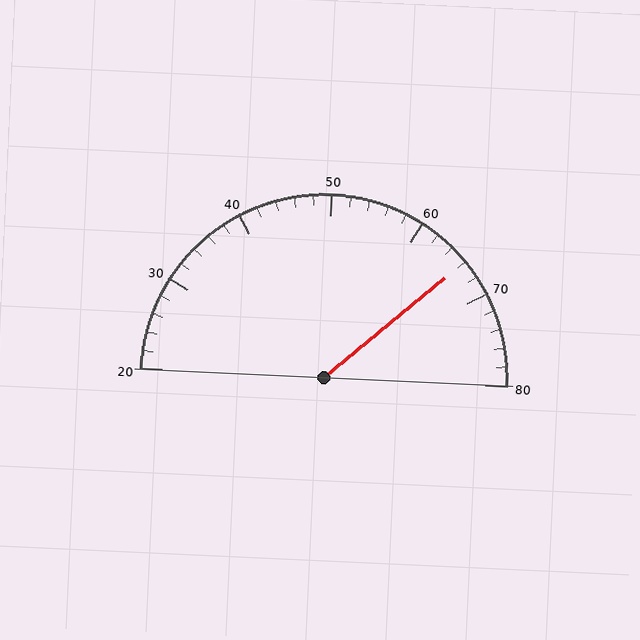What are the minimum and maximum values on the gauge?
The gauge ranges from 20 to 80.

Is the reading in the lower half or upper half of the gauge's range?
The reading is in the upper half of the range (20 to 80).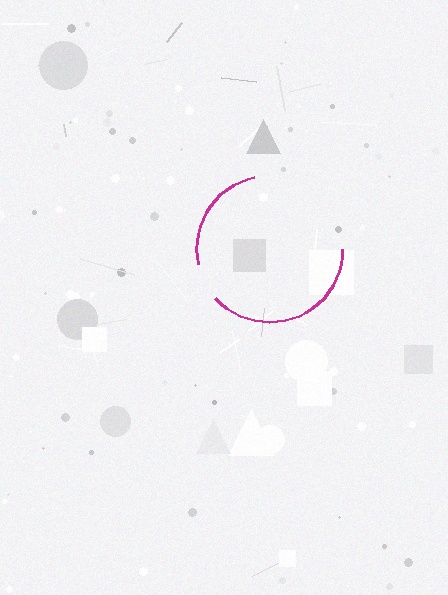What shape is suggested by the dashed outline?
The dashed outline suggests a circle.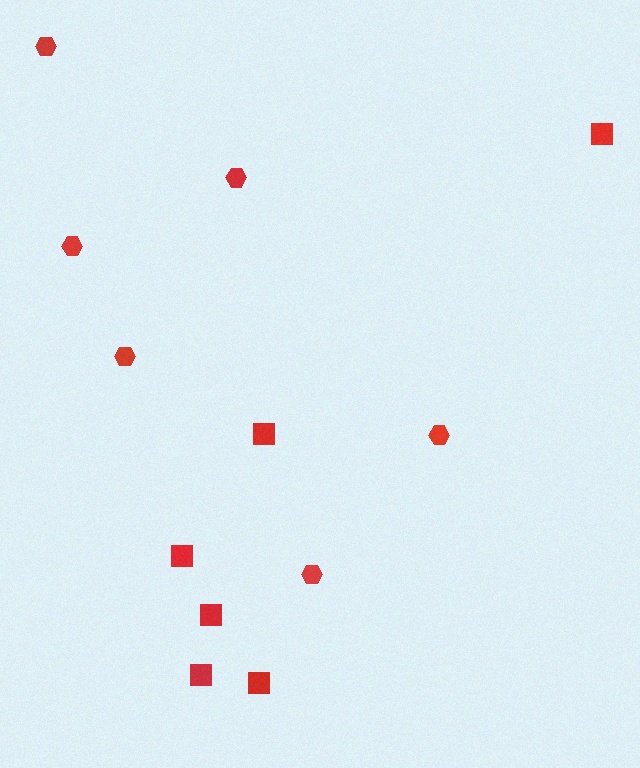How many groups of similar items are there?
There are 2 groups: one group of squares (6) and one group of hexagons (6).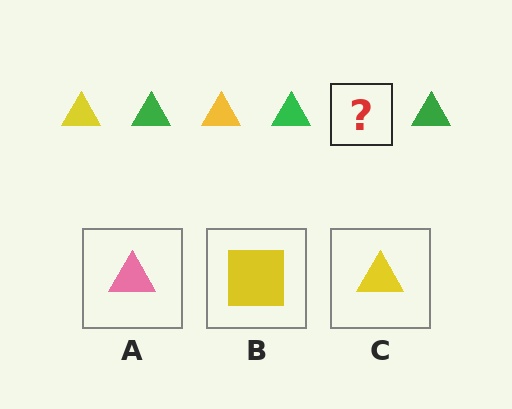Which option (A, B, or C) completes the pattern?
C.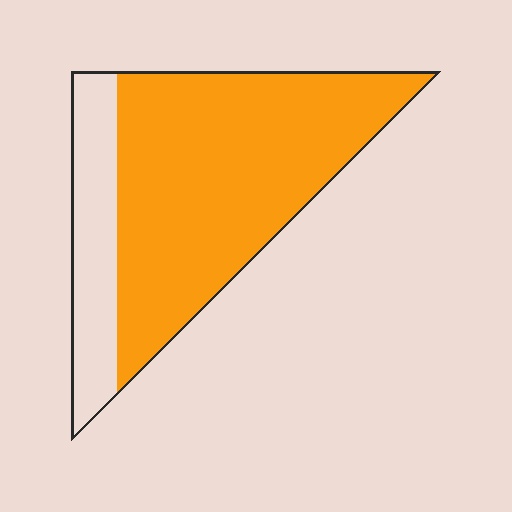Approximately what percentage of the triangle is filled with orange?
Approximately 75%.